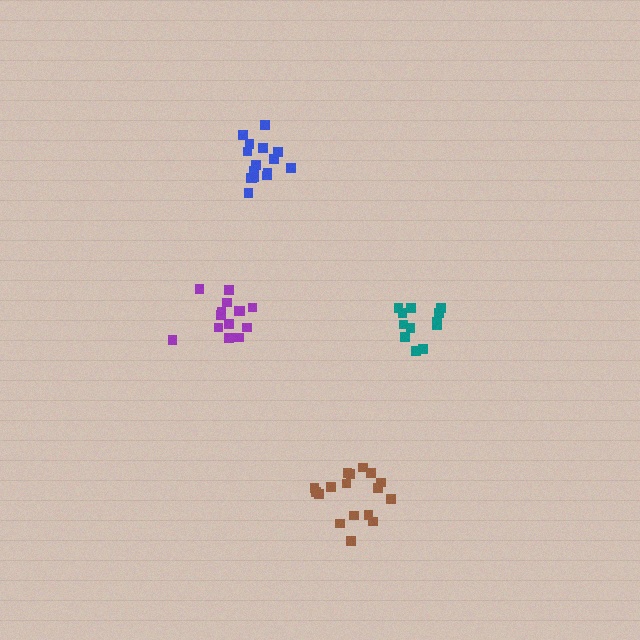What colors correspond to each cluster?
The clusters are colored: purple, brown, blue, teal.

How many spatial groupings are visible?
There are 4 spatial groupings.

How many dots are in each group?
Group 1: 14 dots, Group 2: 17 dots, Group 3: 16 dots, Group 4: 12 dots (59 total).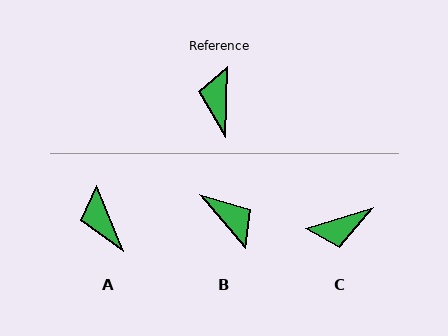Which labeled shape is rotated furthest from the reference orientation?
B, about 138 degrees away.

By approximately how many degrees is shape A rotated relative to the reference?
Approximately 24 degrees counter-clockwise.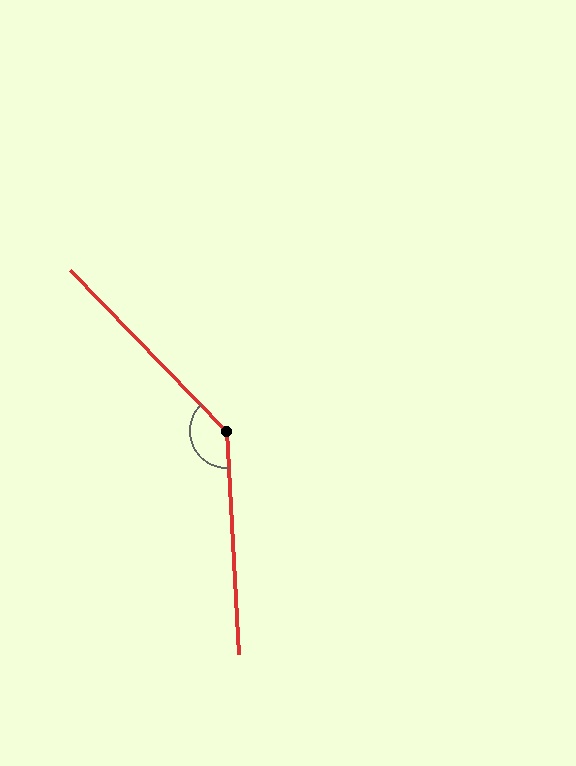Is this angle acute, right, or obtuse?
It is obtuse.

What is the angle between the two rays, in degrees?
Approximately 139 degrees.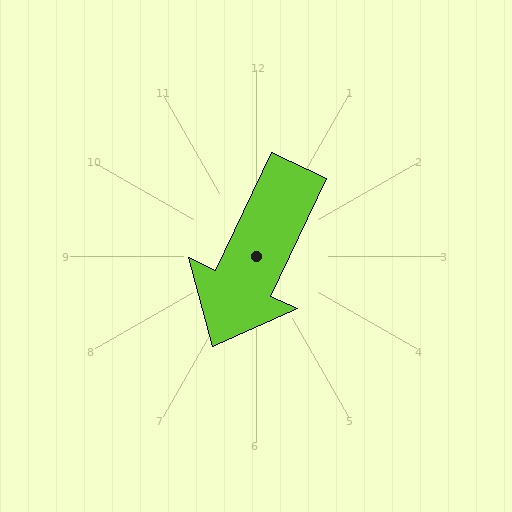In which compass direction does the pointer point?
Southwest.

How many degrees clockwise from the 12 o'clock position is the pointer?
Approximately 205 degrees.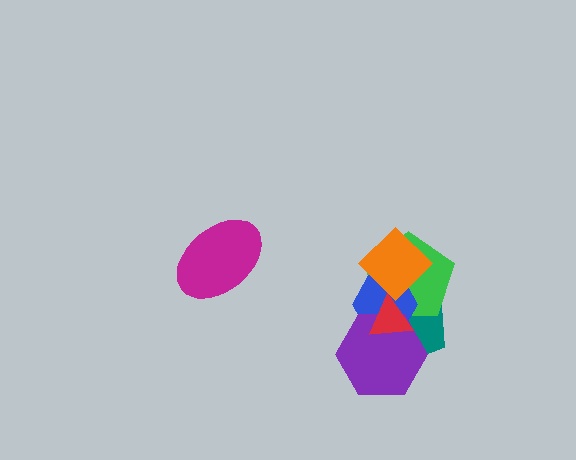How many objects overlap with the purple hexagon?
4 objects overlap with the purple hexagon.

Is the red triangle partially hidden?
No, no other shape covers it.